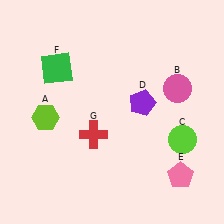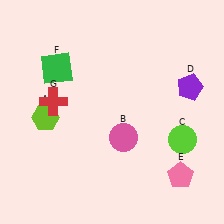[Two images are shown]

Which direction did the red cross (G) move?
The red cross (G) moved left.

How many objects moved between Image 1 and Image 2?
3 objects moved between the two images.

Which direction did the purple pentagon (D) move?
The purple pentagon (D) moved right.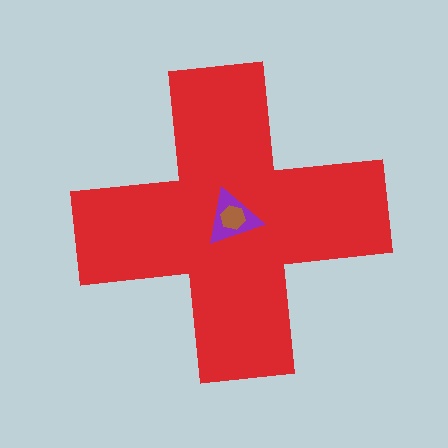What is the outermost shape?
The red cross.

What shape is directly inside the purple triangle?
The brown hexagon.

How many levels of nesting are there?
3.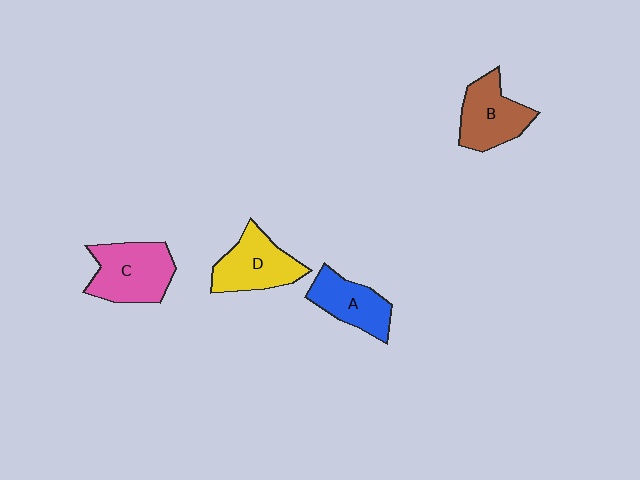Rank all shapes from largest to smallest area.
From largest to smallest: C (pink), D (yellow), B (brown), A (blue).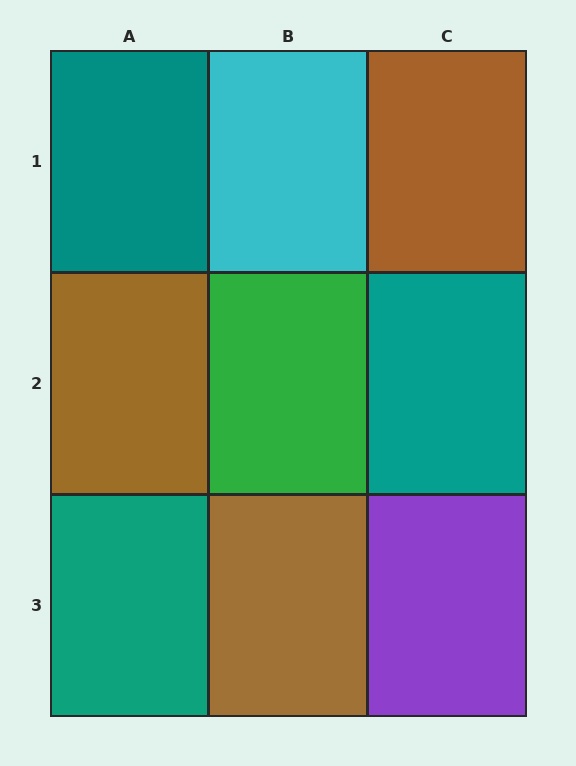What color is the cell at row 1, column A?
Teal.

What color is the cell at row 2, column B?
Green.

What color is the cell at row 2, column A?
Brown.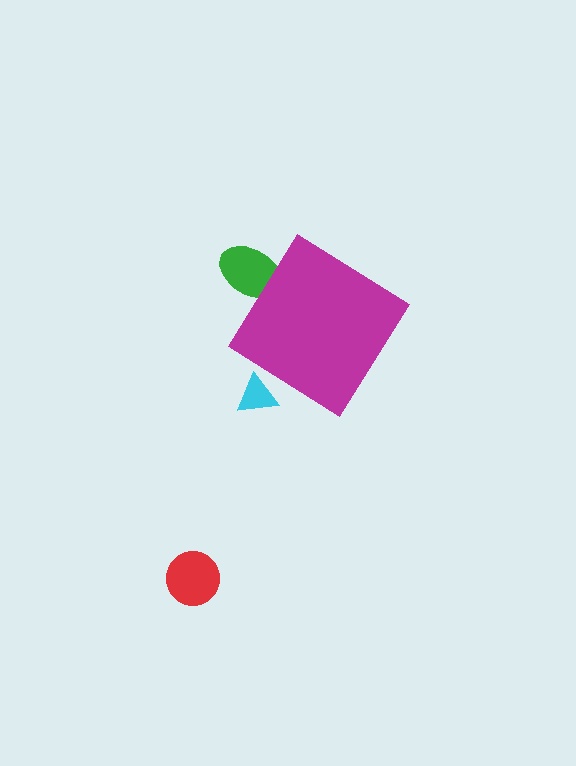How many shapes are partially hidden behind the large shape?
2 shapes are partially hidden.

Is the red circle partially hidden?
No, the red circle is fully visible.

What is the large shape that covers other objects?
A magenta diamond.